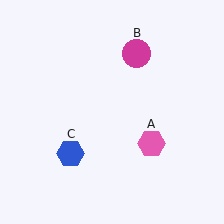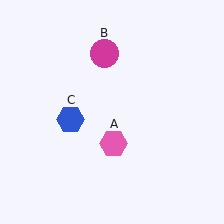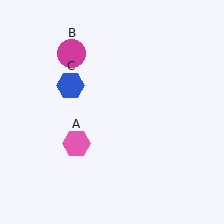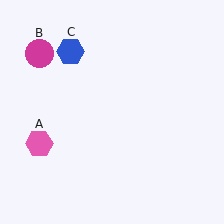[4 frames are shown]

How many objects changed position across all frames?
3 objects changed position: pink hexagon (object A), magenta circle (object B), blue hexagon (object C).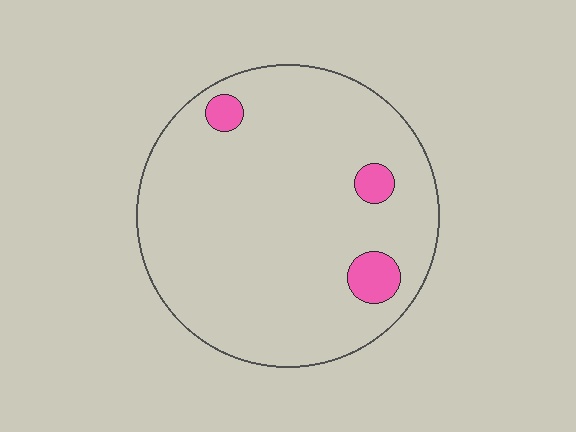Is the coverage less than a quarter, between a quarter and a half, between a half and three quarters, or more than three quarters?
Less than a quarter.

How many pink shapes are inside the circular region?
3.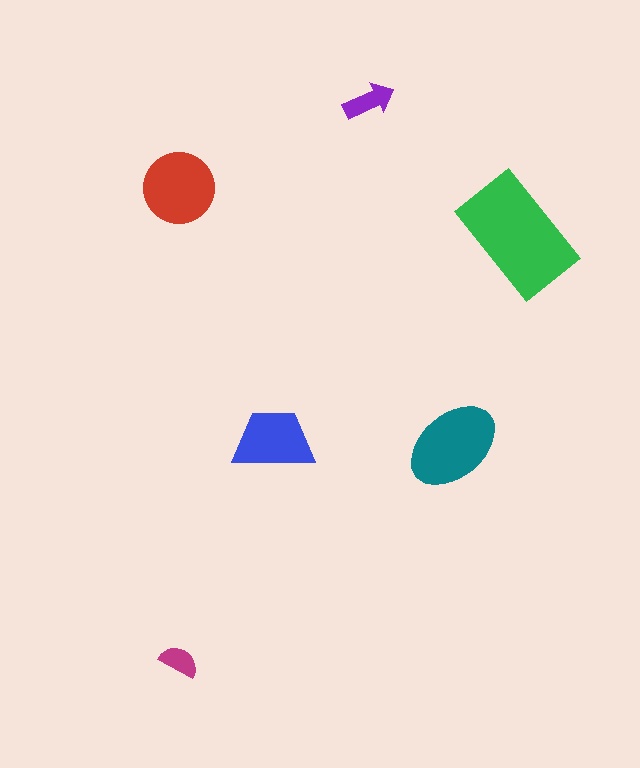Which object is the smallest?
The magenta semicircle.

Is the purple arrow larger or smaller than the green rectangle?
Smaller.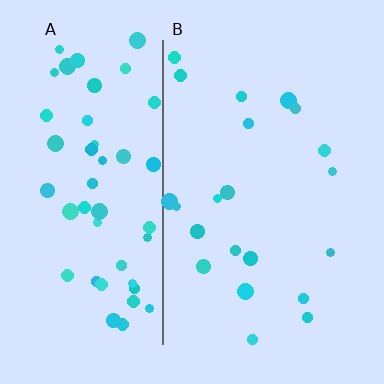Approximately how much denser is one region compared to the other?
Approximately 2.4× — region A over region B.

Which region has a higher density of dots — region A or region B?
A (the left).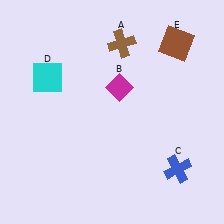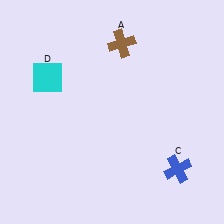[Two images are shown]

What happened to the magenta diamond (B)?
The magenta diamond (B) was removed in Image 2. It was in the top-right area of Image 1.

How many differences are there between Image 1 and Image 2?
There are 2 differences between the two images.